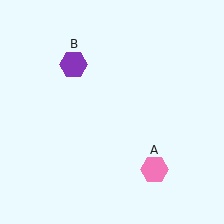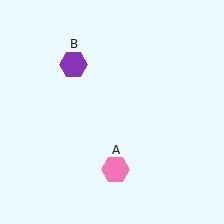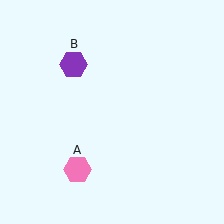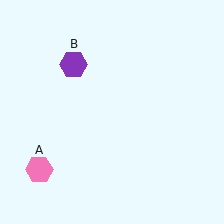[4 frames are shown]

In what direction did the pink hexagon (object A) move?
The pink hexagon (object A) moved left.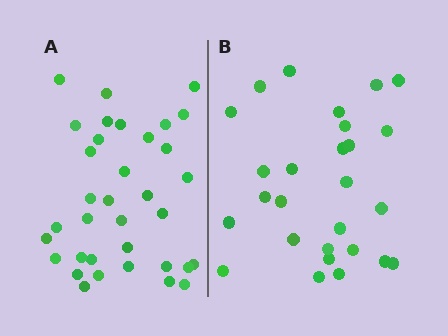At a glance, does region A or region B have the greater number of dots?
Region A (the left region) has more dots.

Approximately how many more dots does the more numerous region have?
Region A has roughly 8 or so more dots than region B.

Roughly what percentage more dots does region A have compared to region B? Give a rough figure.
About 30% more.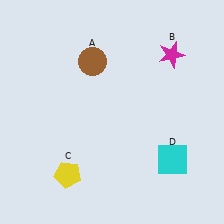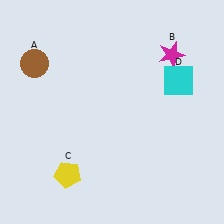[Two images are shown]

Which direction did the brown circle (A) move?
The brown circle (A) moved left.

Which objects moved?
The objects that moved are: the brown circle (A), the cyan square (D).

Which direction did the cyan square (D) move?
The cyan square (D) moved up.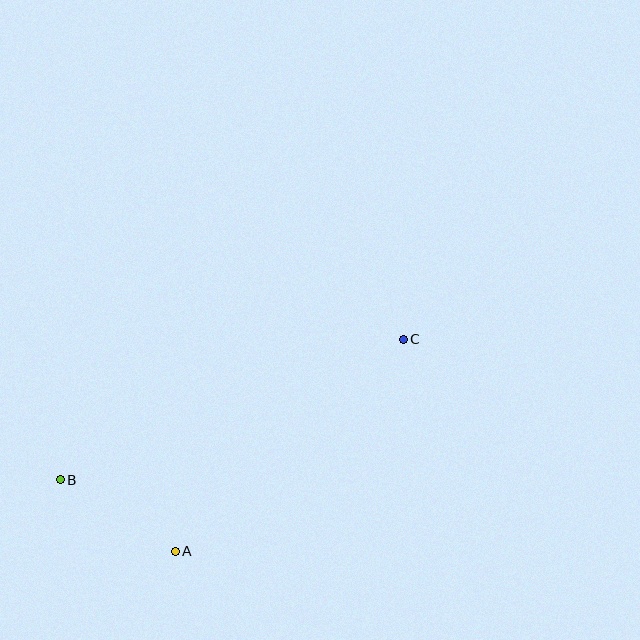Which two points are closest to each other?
Points A and B are closest to each other.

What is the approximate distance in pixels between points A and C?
The distance between A and C is approximately 312 pixels.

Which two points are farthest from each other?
Points B and C are farthest from each other.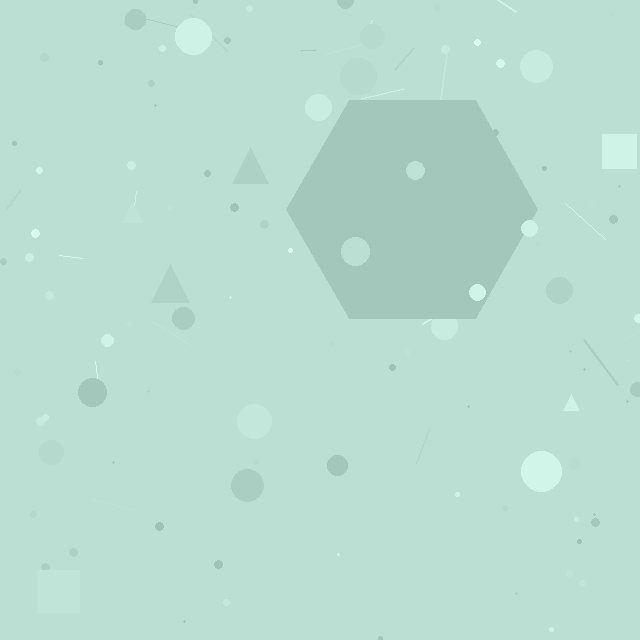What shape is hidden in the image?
A hexagon is hidden in the image.